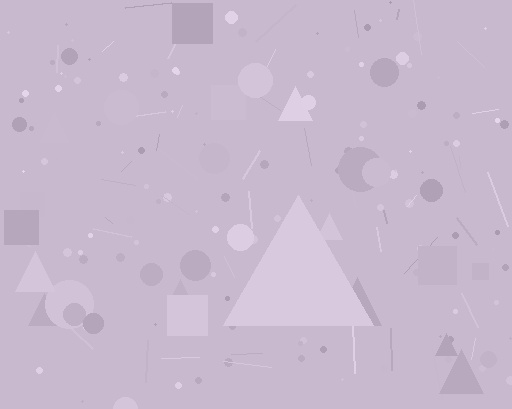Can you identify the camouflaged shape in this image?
The camouflaged shape is a triangle.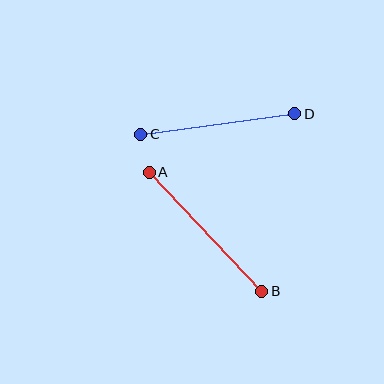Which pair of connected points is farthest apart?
Points A and B are farthest apart.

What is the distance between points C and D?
The distance is approximately 156 pixels.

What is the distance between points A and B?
The distance is approximately 164 pixels.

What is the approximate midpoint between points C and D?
The midpoint is at approximately (218, 124) pixels.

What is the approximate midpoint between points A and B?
The midpoint is at approximately (206, 232) pixels.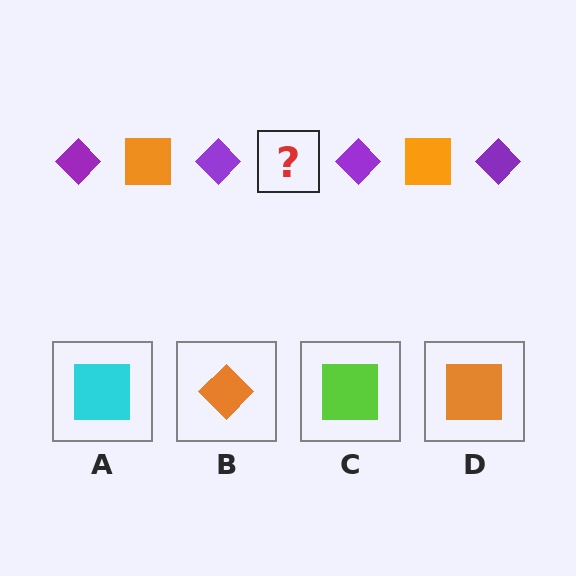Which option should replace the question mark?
Option D.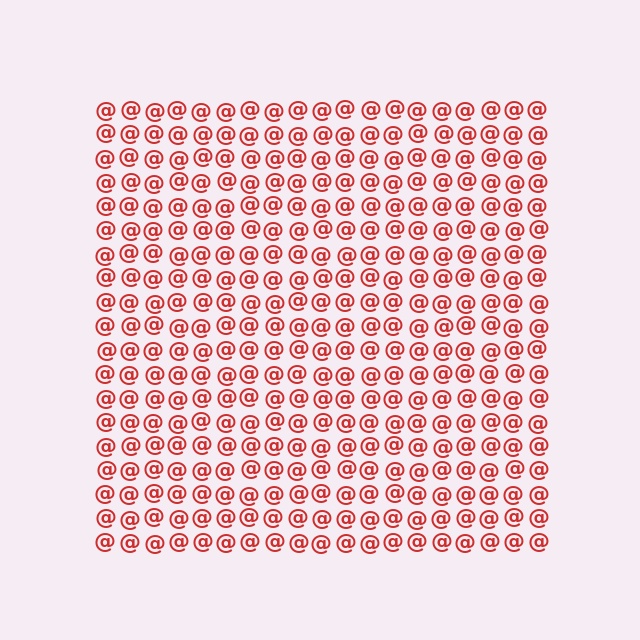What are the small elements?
The small elements are at signs.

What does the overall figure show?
The overall figure shows a square.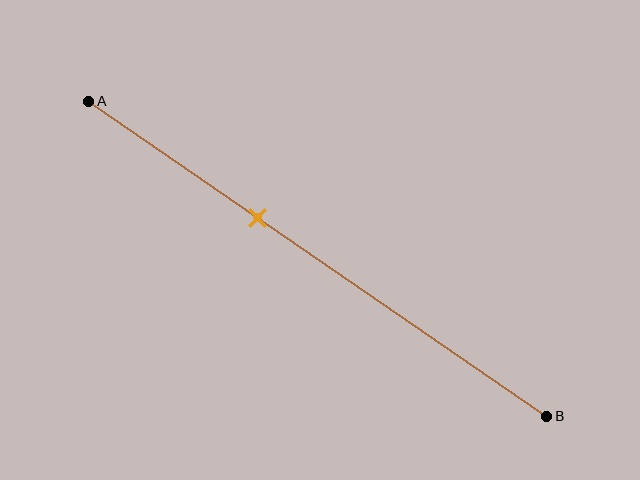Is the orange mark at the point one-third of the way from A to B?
No, the mark is at about 35% from A, not at the 33% one-third point.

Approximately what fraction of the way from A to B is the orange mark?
The orange mark is approximately 35% of the way from A to B.